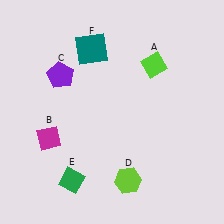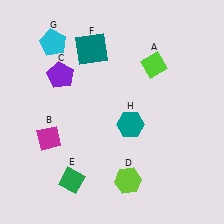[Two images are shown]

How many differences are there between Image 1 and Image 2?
There are 2 differences between the two images.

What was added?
A cyan pentagon (G), a teal hexagon (H) were added in Image 2.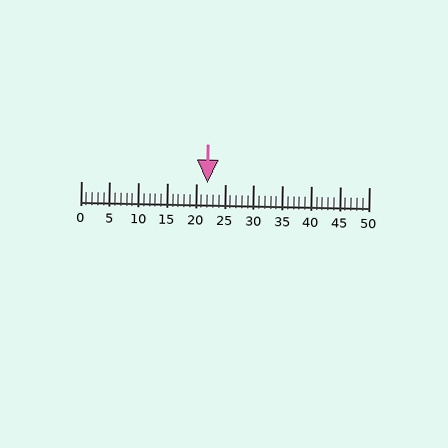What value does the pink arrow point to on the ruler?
The pink arrow points to approximately 22.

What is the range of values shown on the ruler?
The ruler shows values from 0 to 50.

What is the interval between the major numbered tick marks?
The major tick marks are spaced 5 units apart.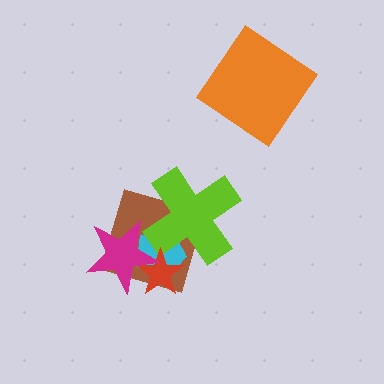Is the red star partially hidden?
Yes, it is partially covered by another shape.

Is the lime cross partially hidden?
Yes, it is partially covered by another shape.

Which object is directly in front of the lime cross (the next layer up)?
The red star is directly in front of the lime cross.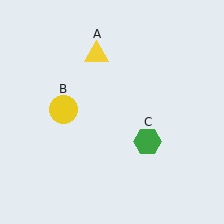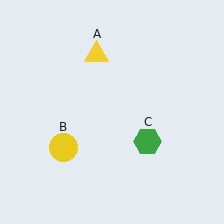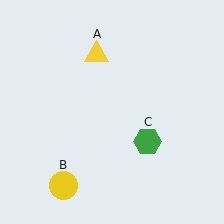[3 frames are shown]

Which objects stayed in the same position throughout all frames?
Yellow triangle (object A) and green hexagon (object C) remained stationary.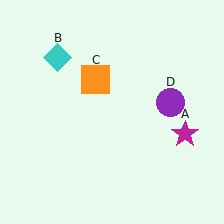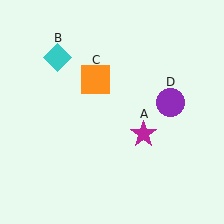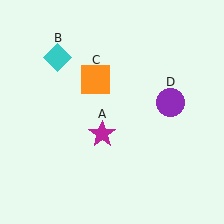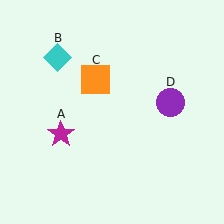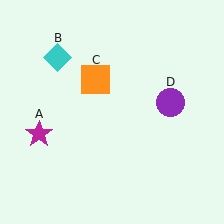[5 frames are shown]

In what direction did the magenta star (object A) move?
The magenta star (object A) moved left.